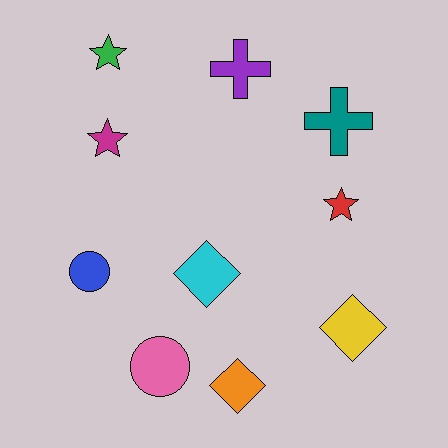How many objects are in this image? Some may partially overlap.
There are 10 objects.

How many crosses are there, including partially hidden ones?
There are 2 crosses.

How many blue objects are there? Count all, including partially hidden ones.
There is 1 blue object.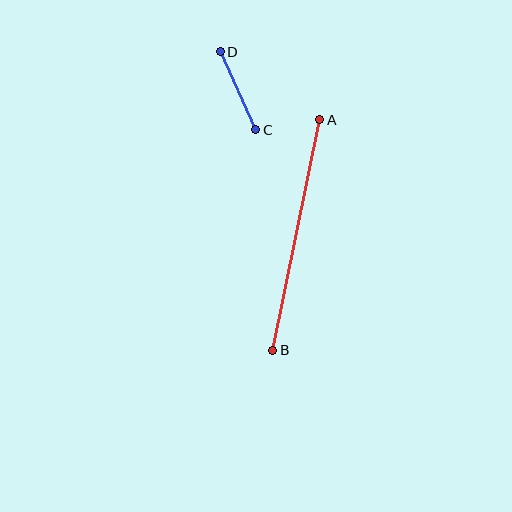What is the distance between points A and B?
The distance is approximately 235 pixels.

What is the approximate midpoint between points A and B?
The midpoint is at approximately (296, 235) pixels.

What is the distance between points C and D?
The distance is approximately 85 pixels.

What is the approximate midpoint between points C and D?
The midpoint is at approximately (238, 91) pixels.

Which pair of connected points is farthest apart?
Points A and B are farthest apart.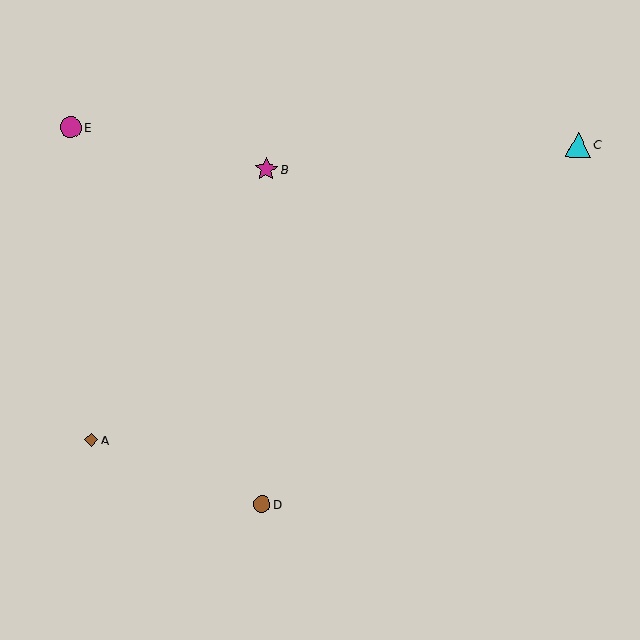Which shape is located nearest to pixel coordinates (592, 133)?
The cyan triangle (labeled C) at (578, 145) is nearest to that location.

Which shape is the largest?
The cyan triangle (labeled C) is the largest.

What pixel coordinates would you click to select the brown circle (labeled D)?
Click at (262, 504) to select the brown circle D.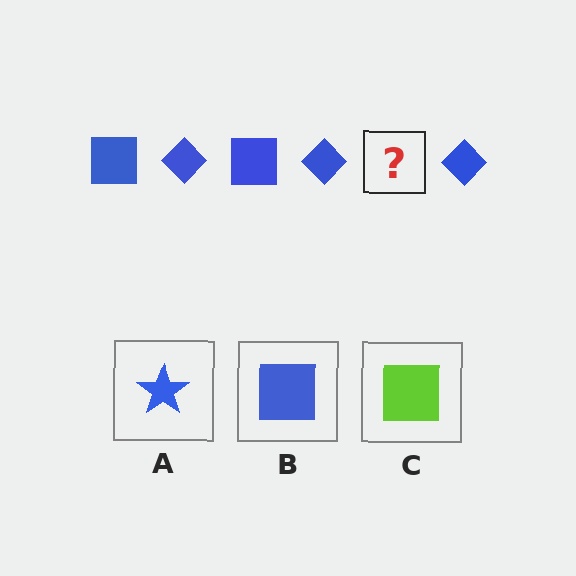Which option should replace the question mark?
Option B.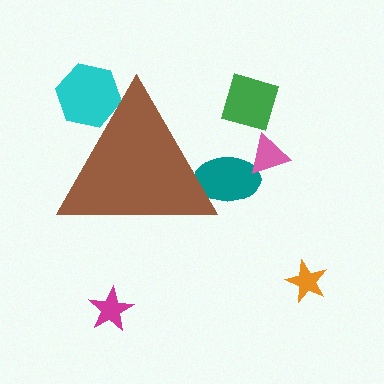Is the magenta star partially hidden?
No, the magenta star is fully visible.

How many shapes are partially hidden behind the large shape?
2 shapes are partially hidden.